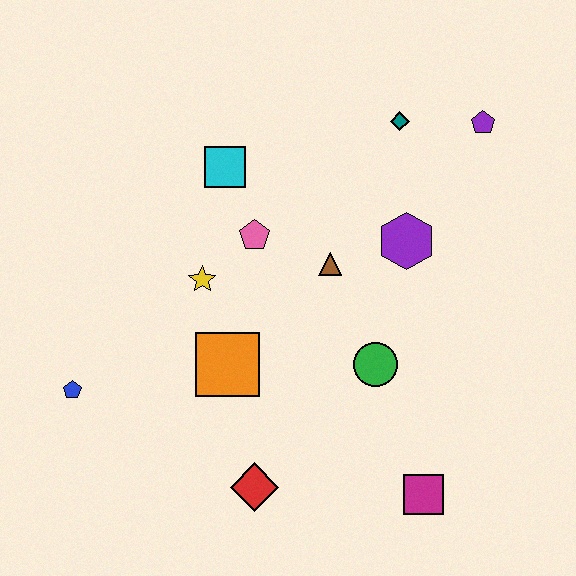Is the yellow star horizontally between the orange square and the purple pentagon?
No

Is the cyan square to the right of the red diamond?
No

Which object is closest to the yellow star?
The pink pentagon is closest to the yellow star.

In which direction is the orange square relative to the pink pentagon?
The orange square is below the pink pentagon.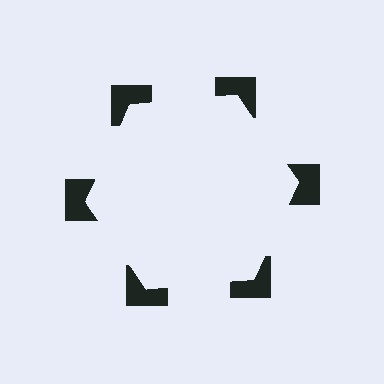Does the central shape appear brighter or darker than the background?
It typically appears slightly brighter than the background, even though no actual brightness change is drawn.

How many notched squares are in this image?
There are 6 — one at each vertex of the illusory hexagon.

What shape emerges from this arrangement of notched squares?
An illusory hexagon — its edges are inferred from the aligned wedge cuts in the notched squares, not physically drawn.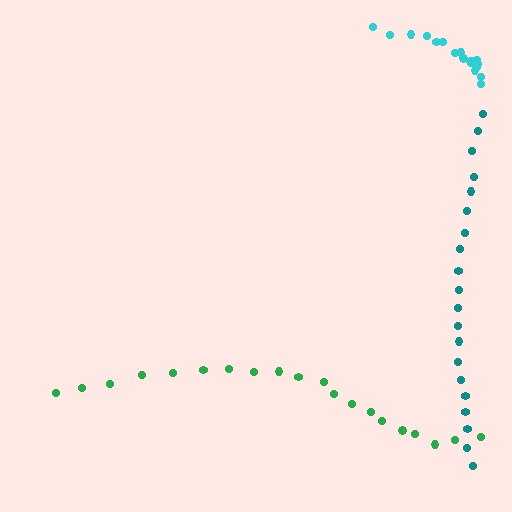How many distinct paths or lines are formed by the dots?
There are 3 distinct paths.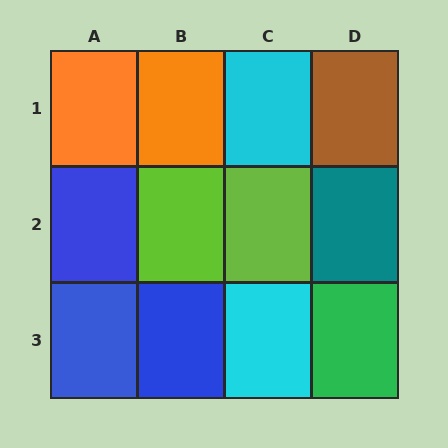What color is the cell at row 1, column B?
Orange.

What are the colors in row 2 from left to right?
Blue, lime, lime, teal.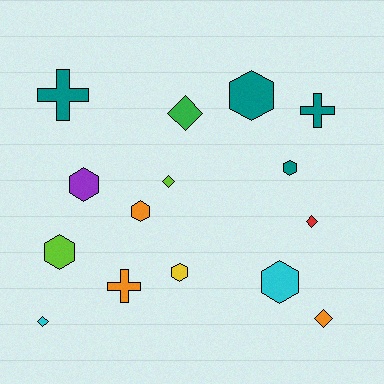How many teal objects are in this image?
There are 4 teal objects.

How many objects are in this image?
There are 15 objects.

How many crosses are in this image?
There are 3 crosses.